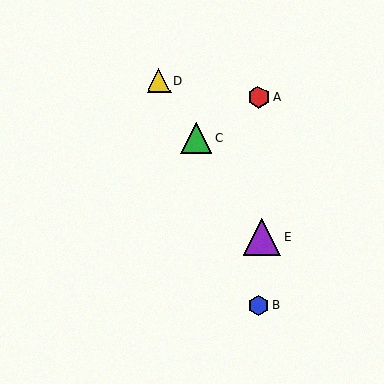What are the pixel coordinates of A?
Object A is at (258, 97).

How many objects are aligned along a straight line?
3 objects (C, D, E) are aligned along a straight line.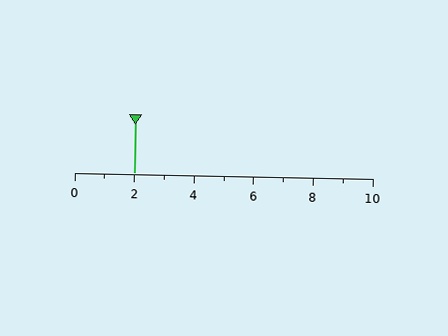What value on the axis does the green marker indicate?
The marker indicates approximately 2.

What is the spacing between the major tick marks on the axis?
The major ticks are spaced 2 apart.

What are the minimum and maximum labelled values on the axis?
The axis runs from 0 to 10.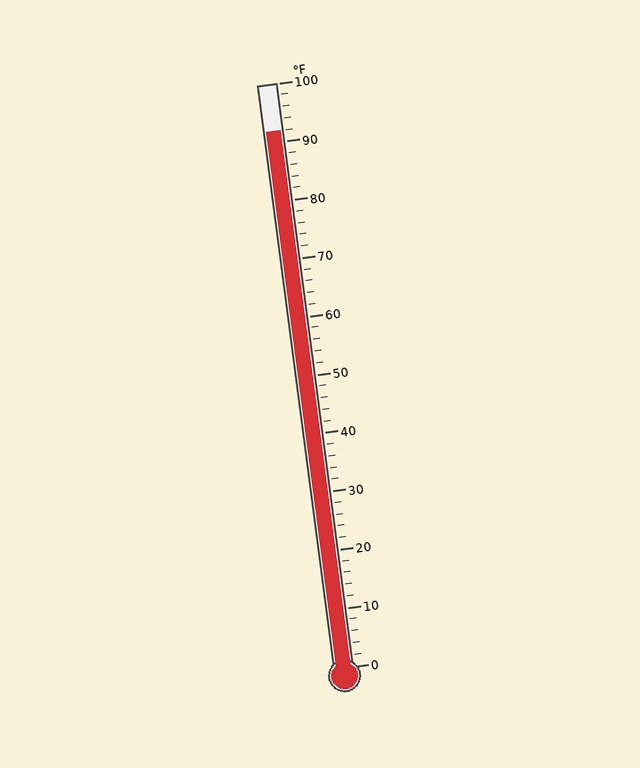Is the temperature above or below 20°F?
The temperature is above 20°F.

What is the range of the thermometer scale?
The thermometer scale ranges from 0°F to 100°F.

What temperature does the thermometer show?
The thermometer shows approximately 92°F.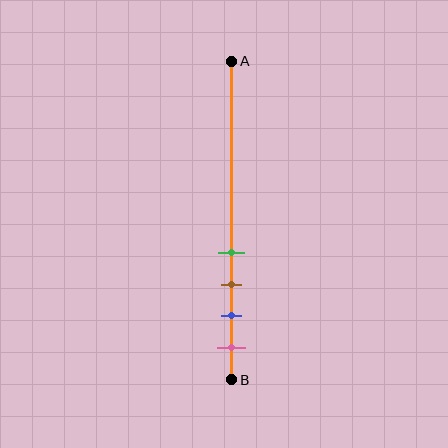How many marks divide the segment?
There are 4 marks dividing the segment.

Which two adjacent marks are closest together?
The green and brown marks are the closest adjacent pair.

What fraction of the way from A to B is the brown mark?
The brown mark is approximately 70% (0.7) of the way from A to B.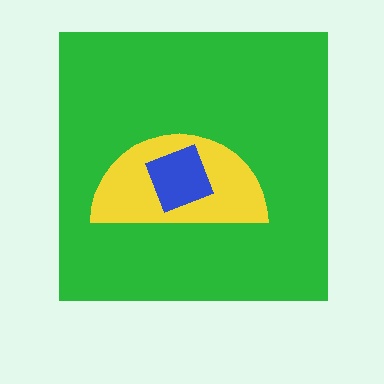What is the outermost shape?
The green square.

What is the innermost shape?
The blue diamond.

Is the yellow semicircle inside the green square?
Yes.